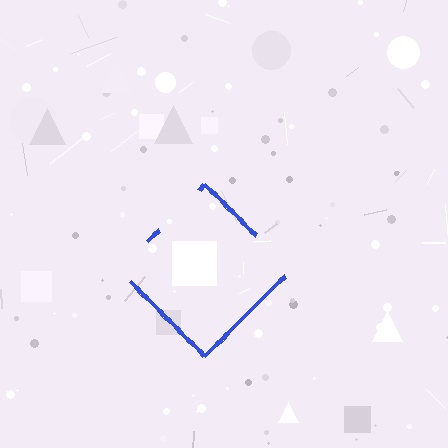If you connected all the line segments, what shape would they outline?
They would outline a diamond.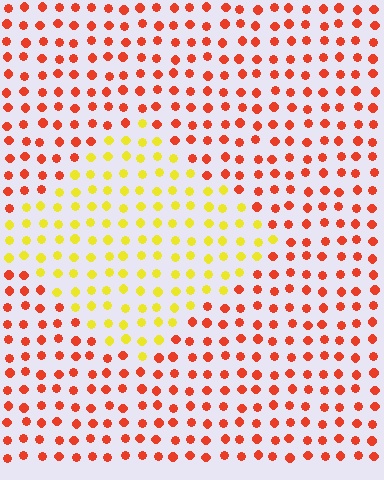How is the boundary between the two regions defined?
The boundary is defined purely by a slight shift in hue (about 53 degrees). Spacing, size, and orientation are identical on both sides.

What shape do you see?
I see a diamond.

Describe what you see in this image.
The image is filled with small red elements in a uniform arrangement. A diamond-shaped region is visible where the elements are tinted to a slightly different hue, forming a subtle color boundary.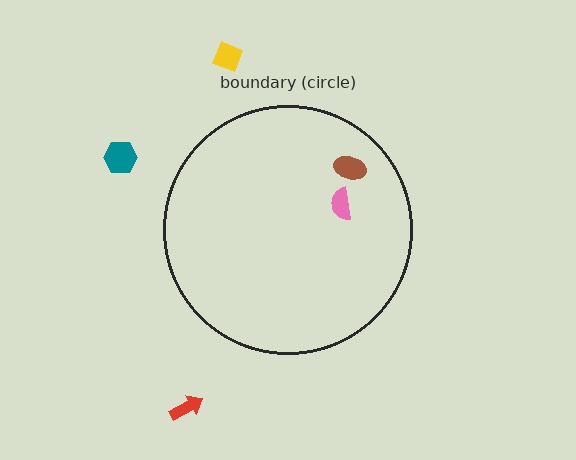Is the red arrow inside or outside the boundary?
Outside.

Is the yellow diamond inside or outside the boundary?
Outside.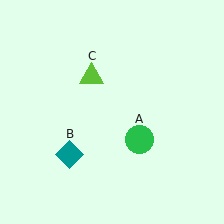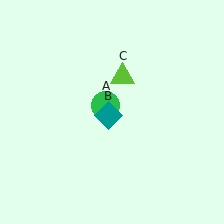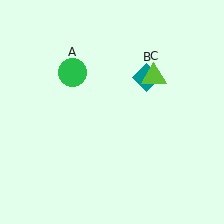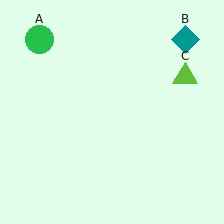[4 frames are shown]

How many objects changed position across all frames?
3 objects changed position: green circle (object A), teal diamond (object B), lime triangle (object C).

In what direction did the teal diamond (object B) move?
The teal diamond (object B) moved up and to the right.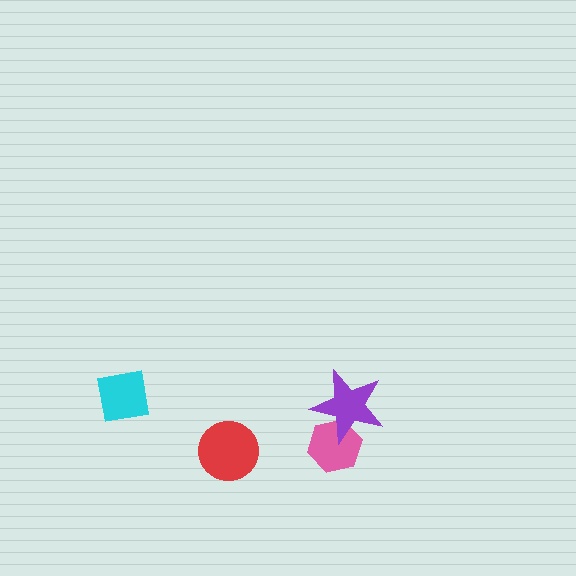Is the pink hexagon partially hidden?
Yes, it is partially covered by another shape.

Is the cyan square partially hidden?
No, no other shape covers it.